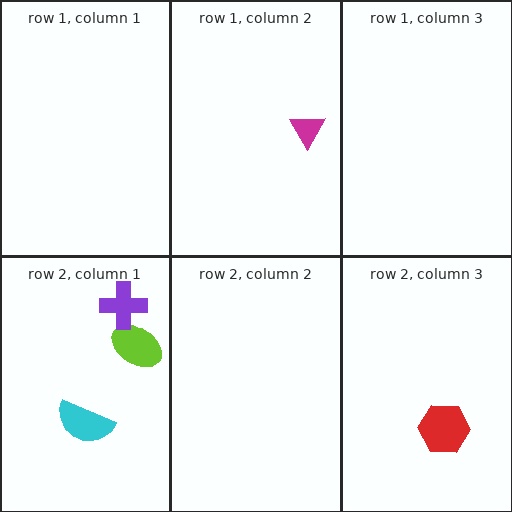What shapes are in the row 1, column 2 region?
The magenta triangle.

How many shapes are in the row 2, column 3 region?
1.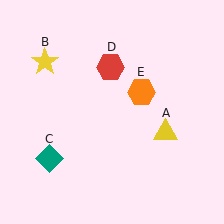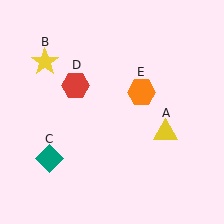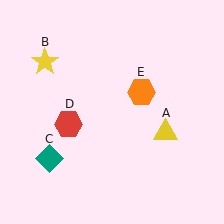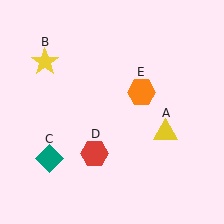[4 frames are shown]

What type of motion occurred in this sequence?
The red hexagon (object D) rotated counterclockwise around the center of the scene.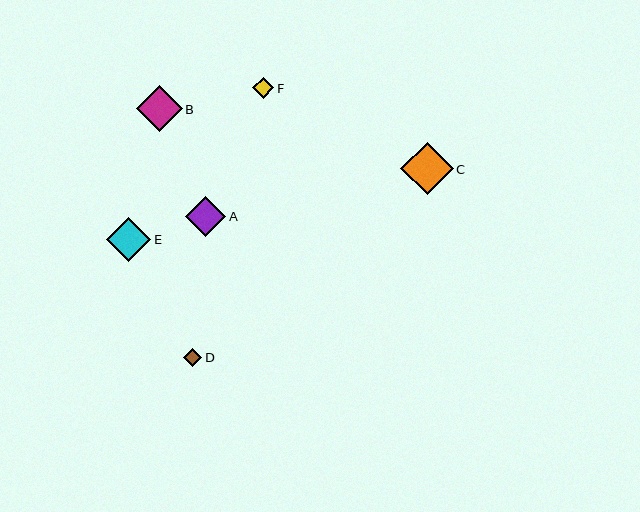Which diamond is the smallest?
Diamond D is the smallest with a size of approximately 18 pixels.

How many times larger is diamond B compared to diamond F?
Diamond B is approximately 2.2 times the size of diamond F.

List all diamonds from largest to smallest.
From largest to smallest: C, B, E, A, F, D.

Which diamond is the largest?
Diamond C is the largest with a size of approximately 52 pixels.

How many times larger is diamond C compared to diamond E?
Diamond C is approximately 1.2 times the size of diamond E.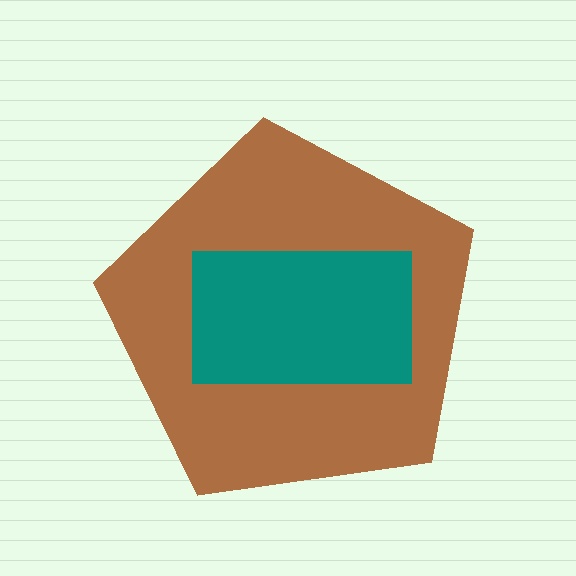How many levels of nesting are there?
2.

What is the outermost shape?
The brown pentagon.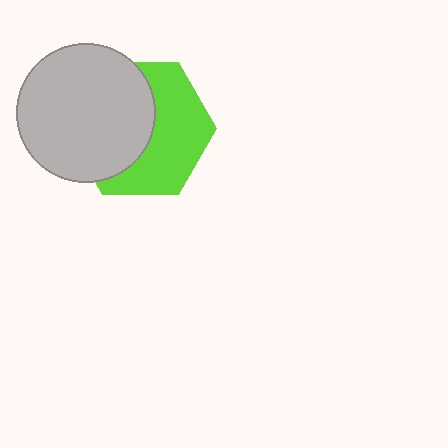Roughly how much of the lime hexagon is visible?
About half of it is visible (roughly 50%).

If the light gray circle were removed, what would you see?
You would see the complete lime hexagon.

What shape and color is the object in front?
The object in front is a light gray circle.